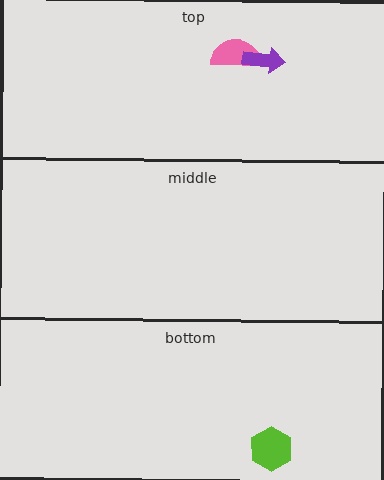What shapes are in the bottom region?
The lime hexagon.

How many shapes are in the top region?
2.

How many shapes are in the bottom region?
1.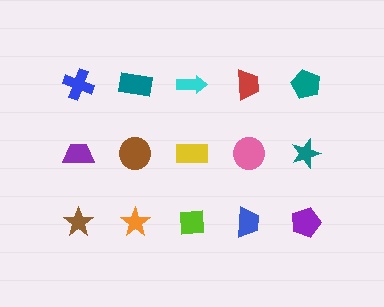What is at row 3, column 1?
A brown star.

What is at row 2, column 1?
A purple trapezoid.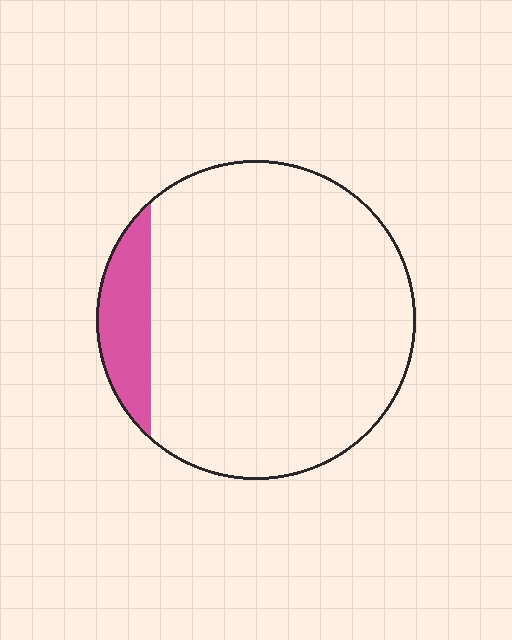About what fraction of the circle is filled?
About one eighth (1/8).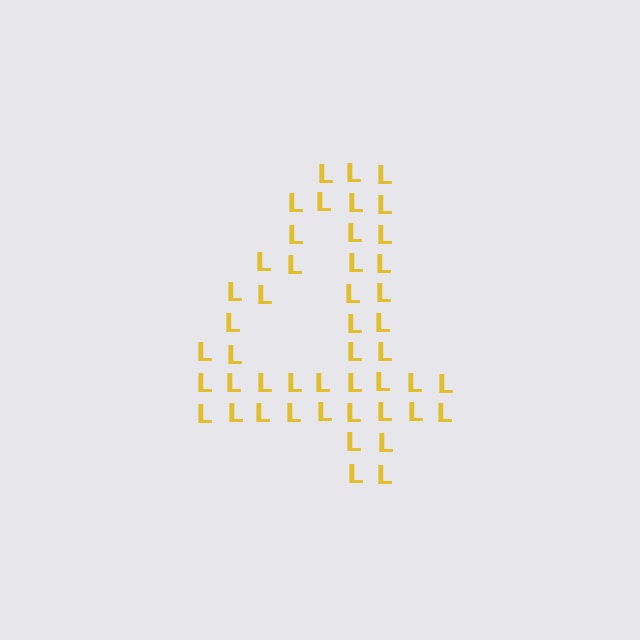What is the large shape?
The large shape is the digit 4.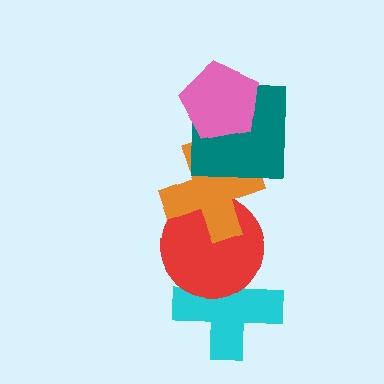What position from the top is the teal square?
The teal square is 2nd from the top.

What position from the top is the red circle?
The red circle is 4th from the top.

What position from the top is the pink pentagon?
The pink pentagon is 1st from the top.